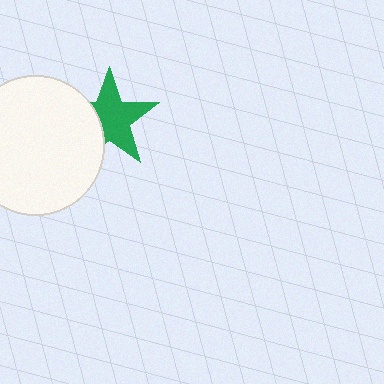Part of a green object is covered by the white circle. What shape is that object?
It is a star.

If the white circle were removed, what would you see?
You would see the complete green star.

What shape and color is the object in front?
The object in front is a white circle.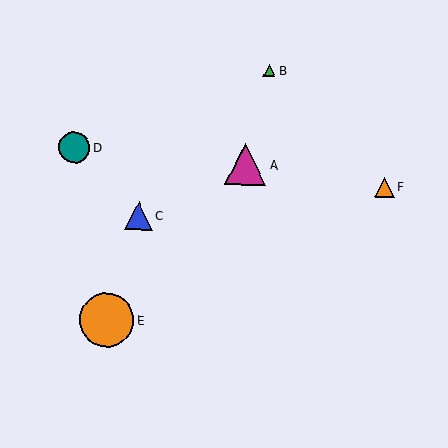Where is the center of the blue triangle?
The center of the blue triangle is at (138, 216).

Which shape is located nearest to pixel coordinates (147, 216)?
The blue triangle (labeled C) at (138, 216) is nearest to that location.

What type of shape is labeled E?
Shape E is an orange circle.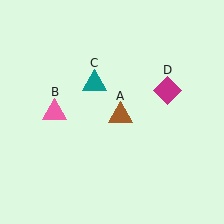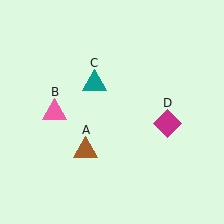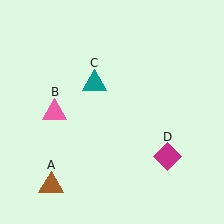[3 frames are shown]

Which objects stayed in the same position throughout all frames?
Pink triangle (object B) and teal triangle (object C) remained stationary.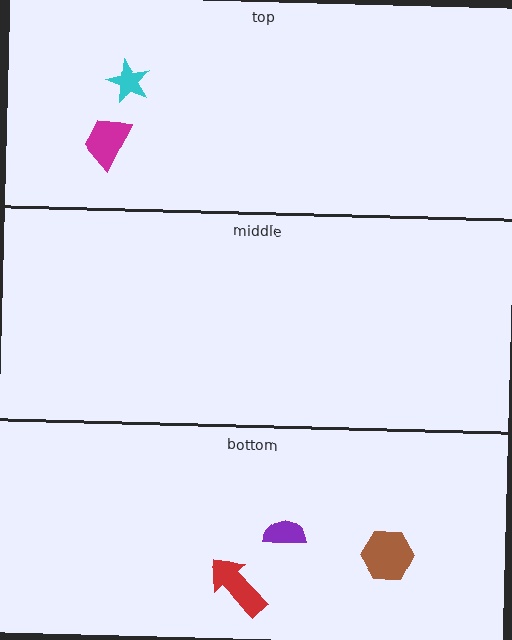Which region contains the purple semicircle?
The bottom region.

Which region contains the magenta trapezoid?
The top region.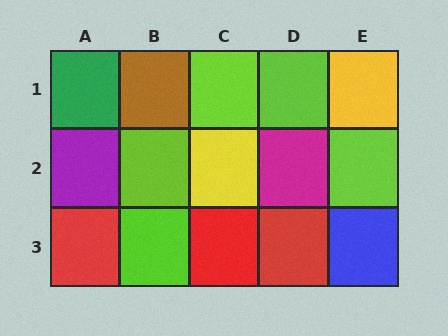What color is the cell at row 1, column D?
Lime.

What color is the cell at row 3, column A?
Red.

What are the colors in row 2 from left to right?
Purple, lime, yellow, magenta, lime.